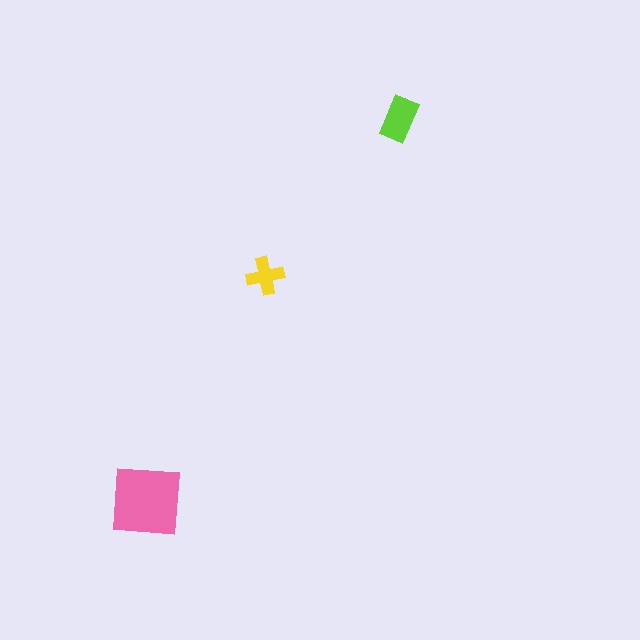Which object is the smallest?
The yellow cross.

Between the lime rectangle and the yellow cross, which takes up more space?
The lime rectangle.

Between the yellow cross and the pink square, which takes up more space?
The pink square.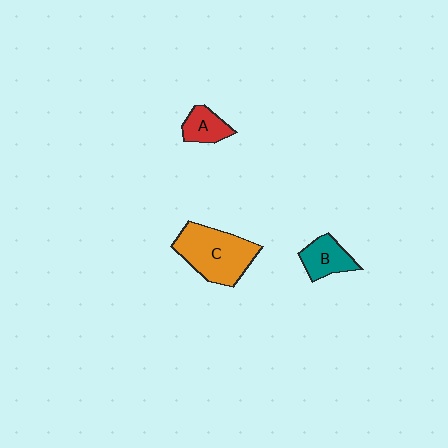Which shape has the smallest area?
Shape A (red).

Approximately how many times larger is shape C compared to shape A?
Approximately 2.5 times.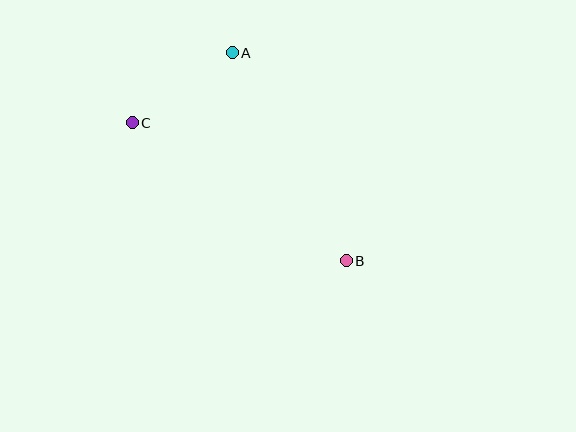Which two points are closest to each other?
Points A and C are closest to each other.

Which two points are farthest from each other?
Points B and C are farthest from each other.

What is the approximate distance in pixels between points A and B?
The distance between A and B is approximately 237 pixels.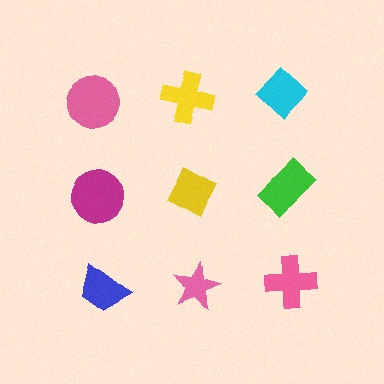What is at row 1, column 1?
A pink circle.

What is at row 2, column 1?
A magenta circle.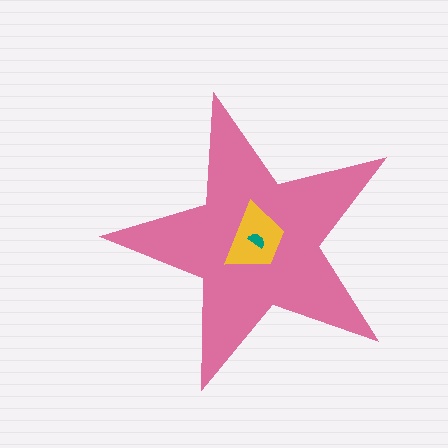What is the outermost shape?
The pink star.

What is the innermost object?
The teal semicircle.